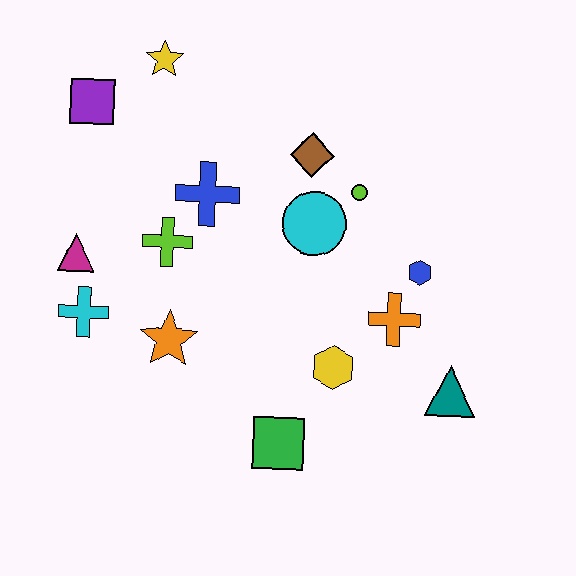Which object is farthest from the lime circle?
The cyan cross is farthest from the lime circle.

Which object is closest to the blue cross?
The lime cross is closest to the blue cross.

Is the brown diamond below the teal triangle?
No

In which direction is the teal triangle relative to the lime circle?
The teal triangle is below the lime circle.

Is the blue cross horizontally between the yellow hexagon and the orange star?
Yes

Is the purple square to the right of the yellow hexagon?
No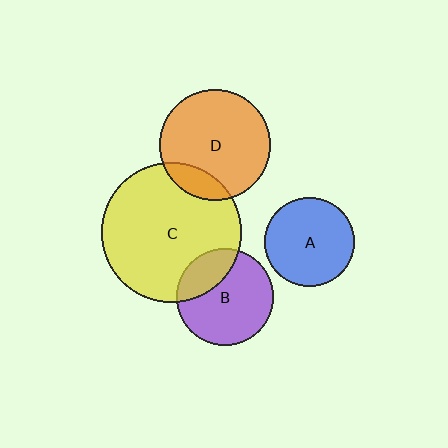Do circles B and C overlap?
Yes.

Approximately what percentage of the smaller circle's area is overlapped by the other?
Approximately 25%.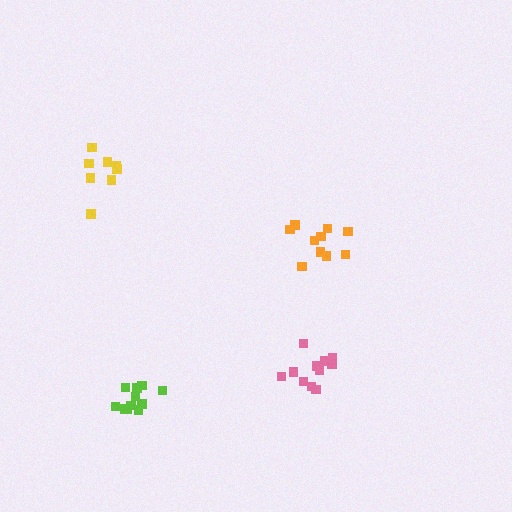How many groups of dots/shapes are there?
There are 4 groups.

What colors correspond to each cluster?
The clusters are colored: lime, yellow, orange, pink.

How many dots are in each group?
Group 1: 12 dots, Group 2: 8 dots, Group 3: 10 dots, Group 4: 11 dots (41 total).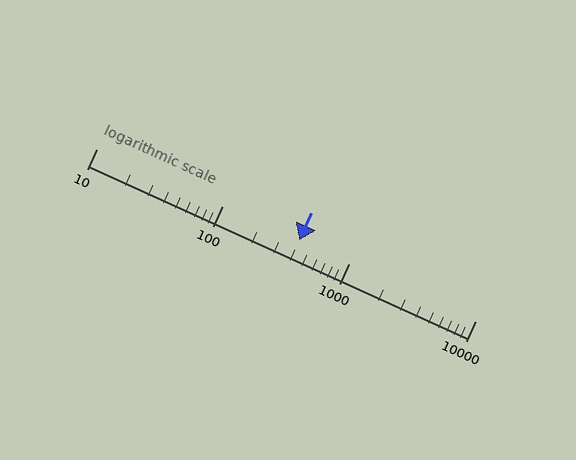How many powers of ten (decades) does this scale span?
The scale spans 3 decades, from 10 to 10000.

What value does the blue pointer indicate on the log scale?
The pointer indicates approximately 400.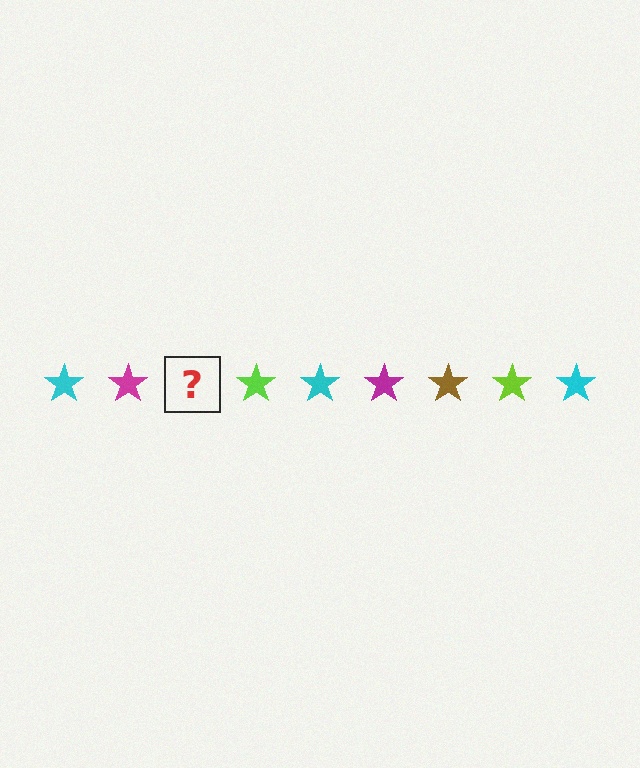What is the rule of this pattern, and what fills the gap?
The rule is that the pattern cycles through cyan, magenta, brown, lime stars. The gap should be filled with a brown star.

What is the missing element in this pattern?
The missing element is a brown star.